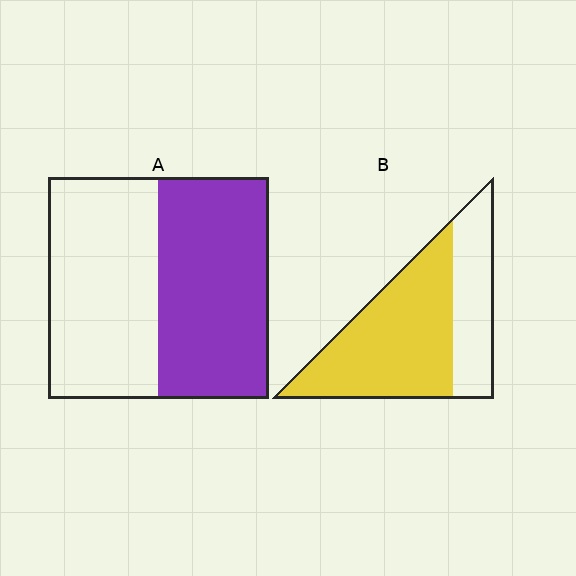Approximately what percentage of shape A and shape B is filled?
A is approximately 50% and B is approximately 65%.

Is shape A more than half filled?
Roughly half.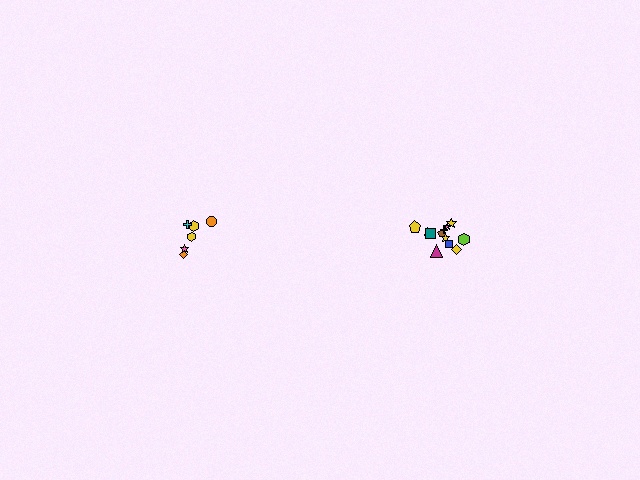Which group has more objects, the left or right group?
The right group.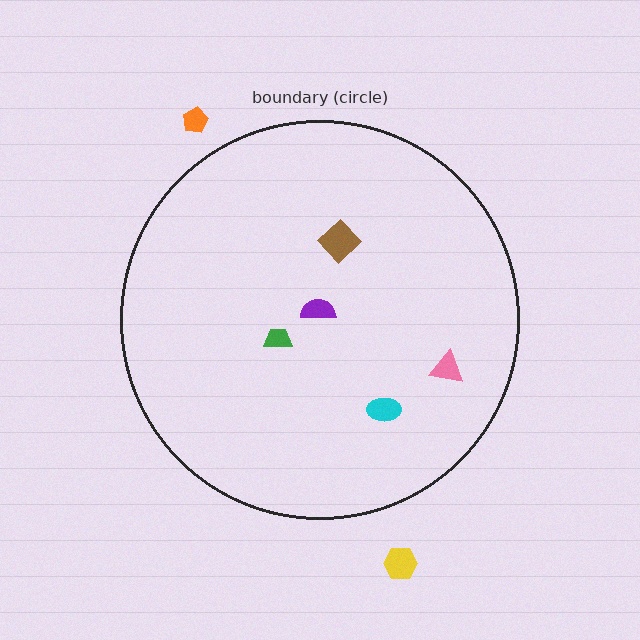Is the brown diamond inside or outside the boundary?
Inside.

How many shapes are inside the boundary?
5 inside, 2 outside.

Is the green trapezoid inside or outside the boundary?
Inside.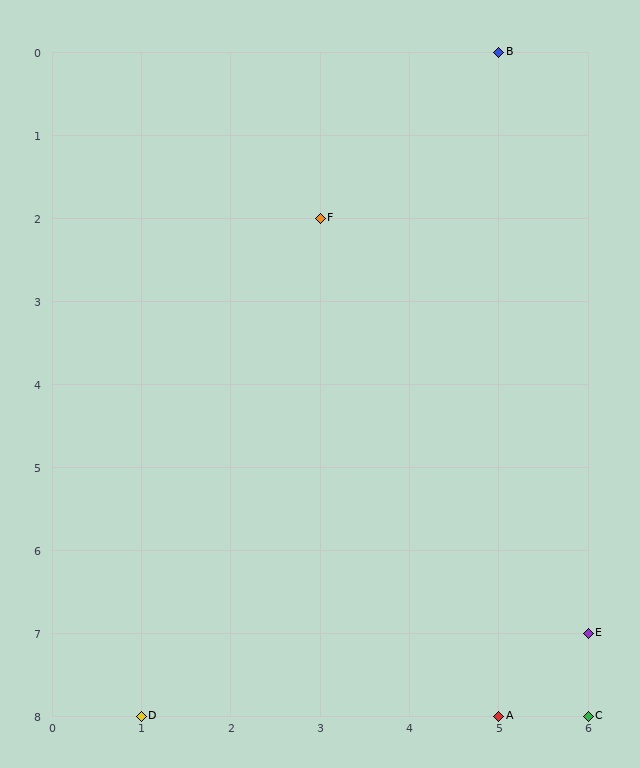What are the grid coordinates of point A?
Point A is at grid coordinates (5, 8).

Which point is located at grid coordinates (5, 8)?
Point A is at (5, 8).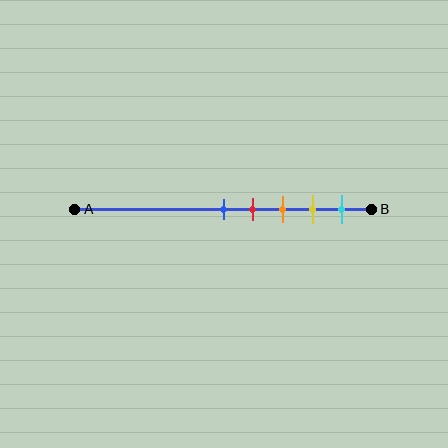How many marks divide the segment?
There are 5 marks dividing the segment.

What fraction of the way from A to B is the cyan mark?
The cyan mark is approximately 90% (0.9) of the way from A to B.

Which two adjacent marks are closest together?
The blue and red marks are the closest adjacent pair.